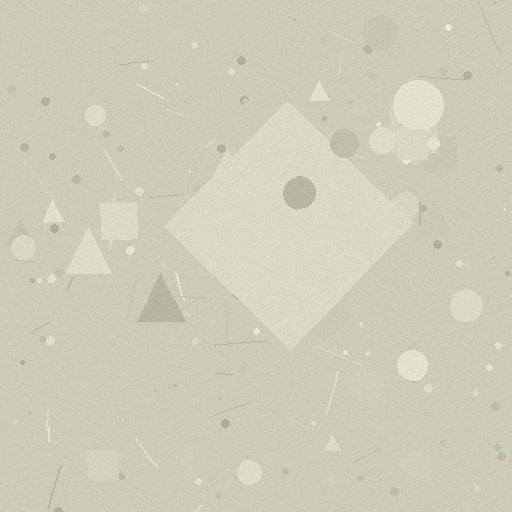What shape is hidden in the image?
A diamond is hidden in the image.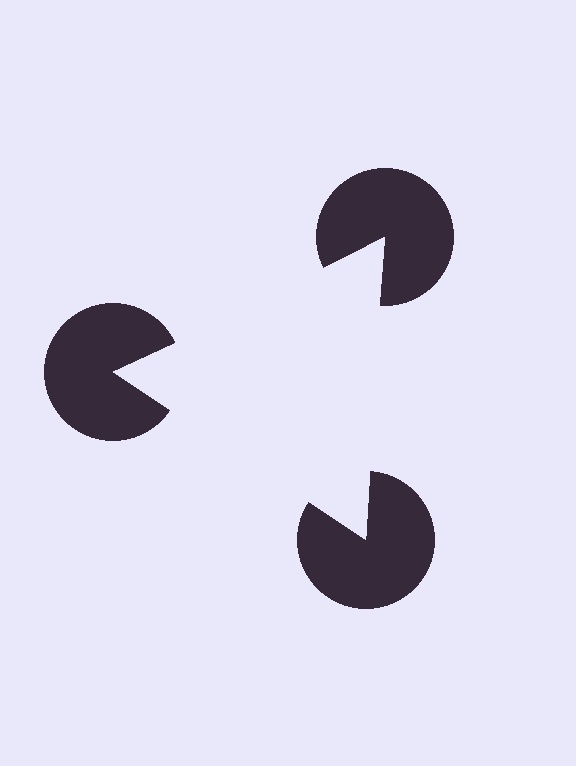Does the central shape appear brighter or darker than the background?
It typically appears slightly brighter than the background, even though no actual brightness change is drawn.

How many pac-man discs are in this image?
There are 3 — one at each vertex of the illusory triangle.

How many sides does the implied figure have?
3 sides.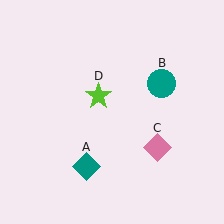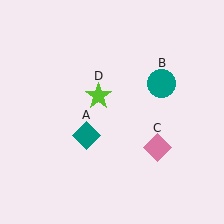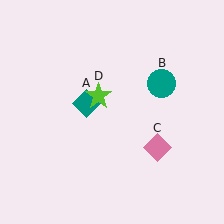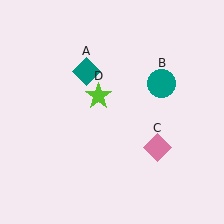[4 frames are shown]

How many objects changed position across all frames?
1 object changed position: teal diamond (object A).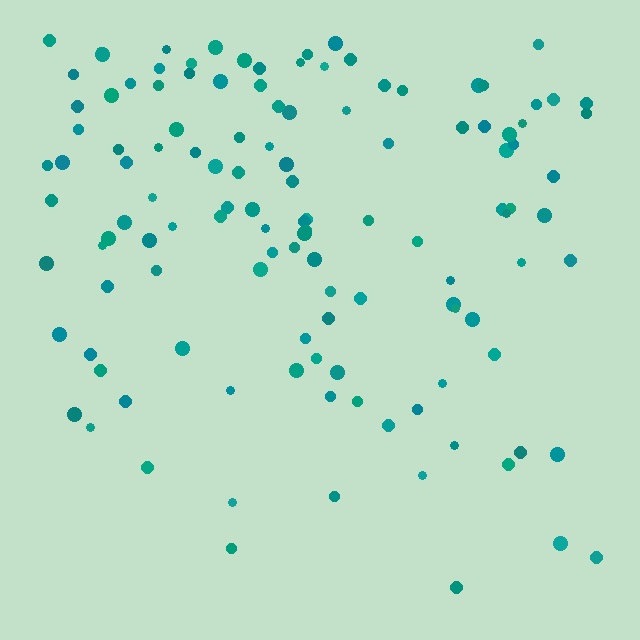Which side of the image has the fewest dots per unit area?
The bottom.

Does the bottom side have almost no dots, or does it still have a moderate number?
Still a moderate number, just noticeably fewer than the top.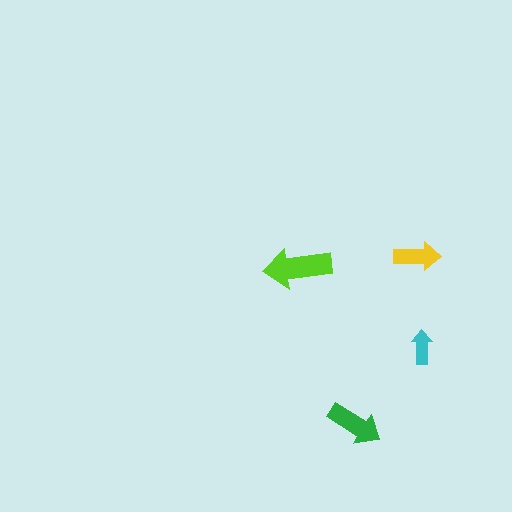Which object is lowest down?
The green arrow is bottommost.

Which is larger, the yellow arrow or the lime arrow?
The lime one.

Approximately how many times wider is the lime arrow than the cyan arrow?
About 2 times wider.